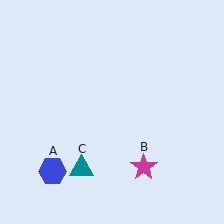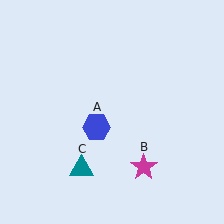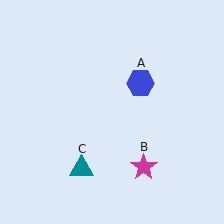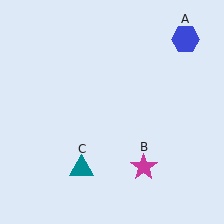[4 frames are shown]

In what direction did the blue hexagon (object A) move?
The blue hexagon (object A) moved up and to the right.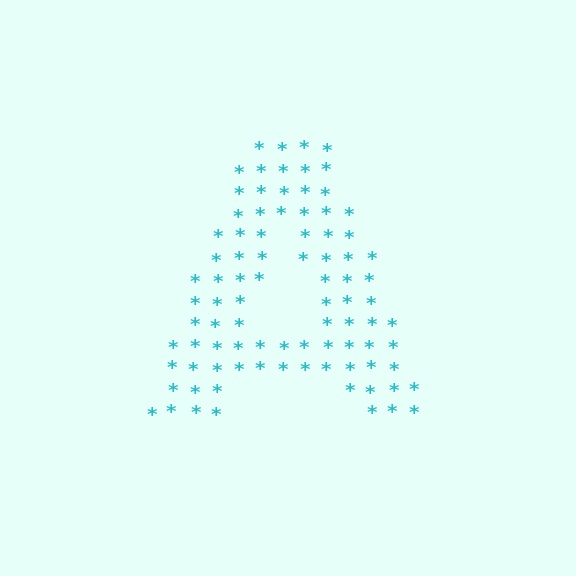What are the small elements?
The small elements are asterisks.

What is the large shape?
The large shape is the letter A.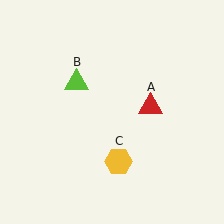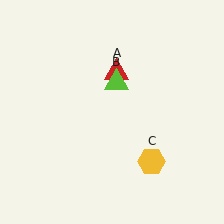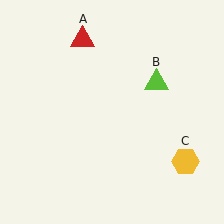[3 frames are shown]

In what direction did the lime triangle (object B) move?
The lime triangle (object B) moved right.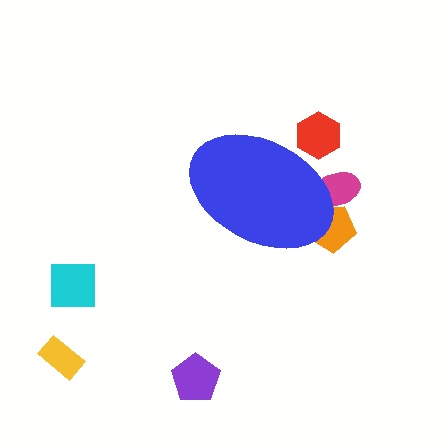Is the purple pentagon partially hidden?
No, the purple pentagon is fully visible.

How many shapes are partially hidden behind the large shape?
3 shapes are partially hidden.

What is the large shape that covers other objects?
A blue ellipse.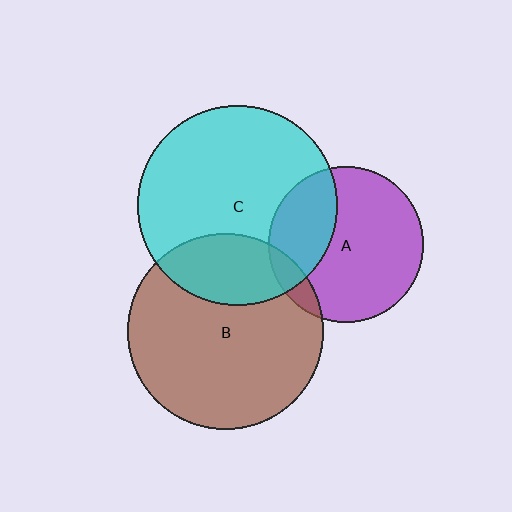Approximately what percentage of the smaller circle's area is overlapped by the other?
Approximately 10%.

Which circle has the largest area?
Circle C (cyan).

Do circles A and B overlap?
Yes.